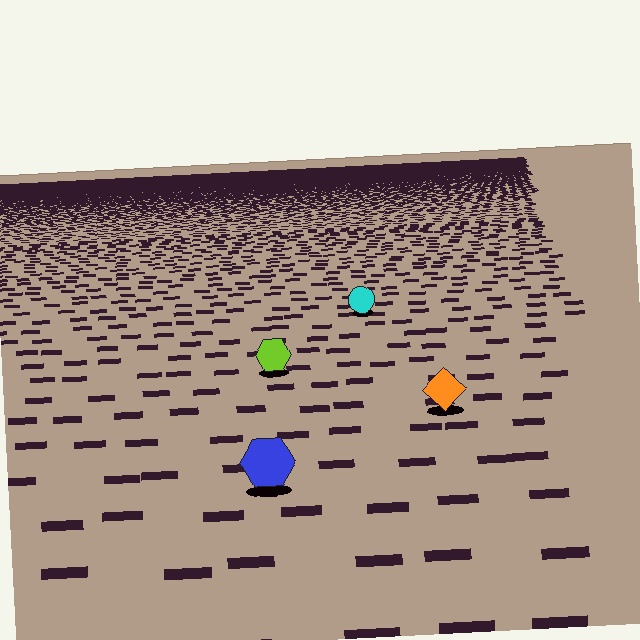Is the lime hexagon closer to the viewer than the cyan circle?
Yes. The lime hexagon is closer — you can tell from the texture gradient: the ground texture is coarser near it.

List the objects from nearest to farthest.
From nearest to farthest: the blue hexagon, the orange diamond, the lime hexagon, the cyan circle.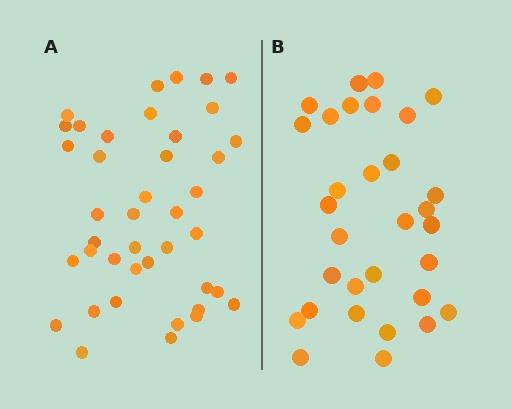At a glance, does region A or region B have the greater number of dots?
Region A (the left region) has more dots.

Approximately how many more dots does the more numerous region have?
Region A has roughly 10 or so more dots than region B.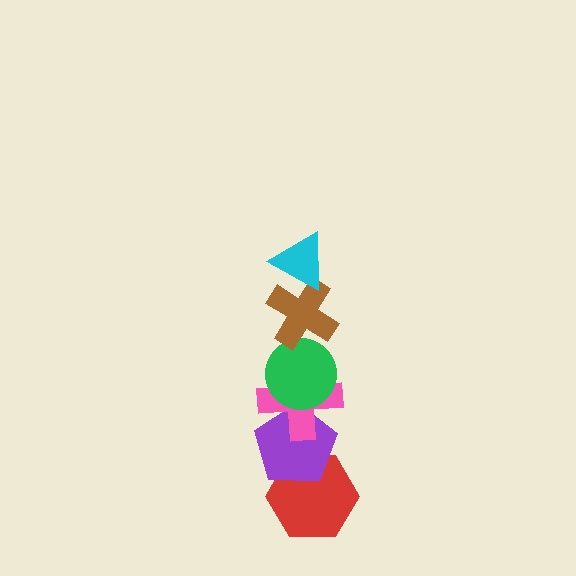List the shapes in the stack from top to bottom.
From top to bottom: the cyan triangle, the brown cross, the green circle, the pink cross, the purple pentagon, the red hexagon.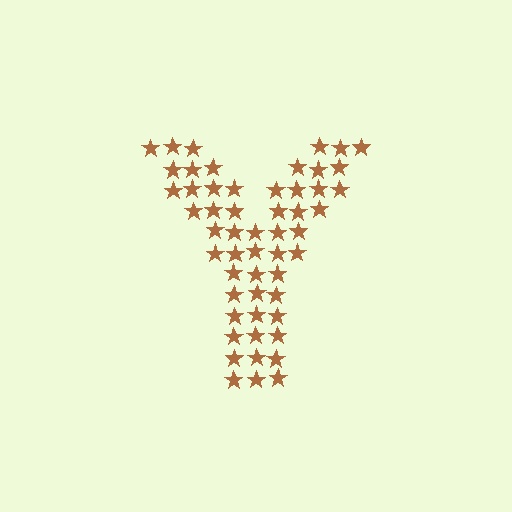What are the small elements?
The small elements are stars.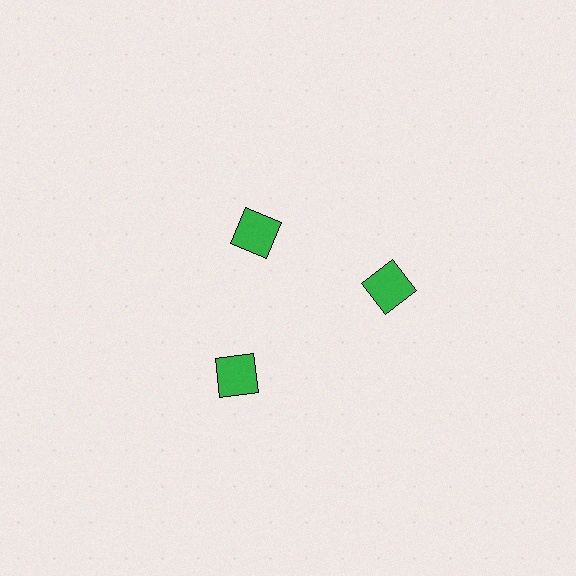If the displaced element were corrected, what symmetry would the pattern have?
It would have 3-fold rotational symmetry — the pattern would map onto itself every 120 degrees.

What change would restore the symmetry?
The symmetry would be restored by moving it outward, back onto the ring so that all 3 squares sit at equal angles and equal distance from the center.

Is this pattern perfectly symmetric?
No. The 3 green squares are arranged in a ring, but one element near the 11 o'clock position is pulled inward toward the center, breaking the 3-fold rotational symmetry.